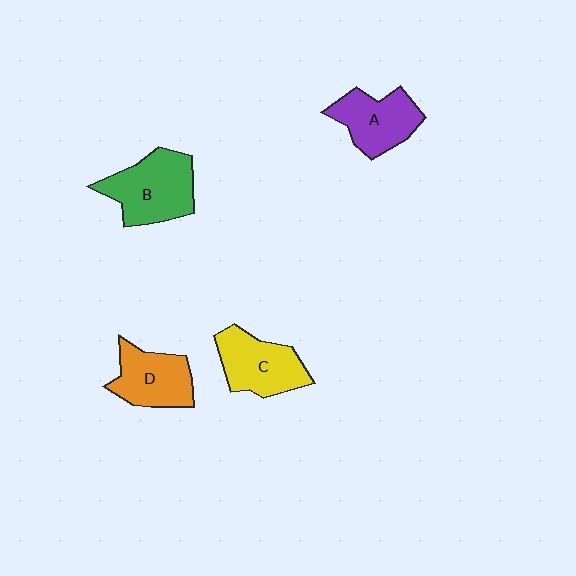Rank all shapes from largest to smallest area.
From largest to smallest: B (green), C (yellow), A (purple), D (orange).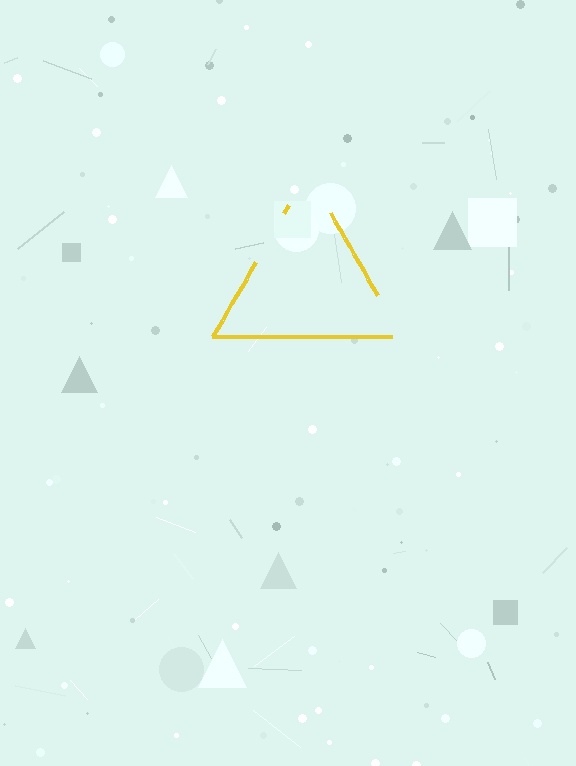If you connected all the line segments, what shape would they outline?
They would outline a triangle.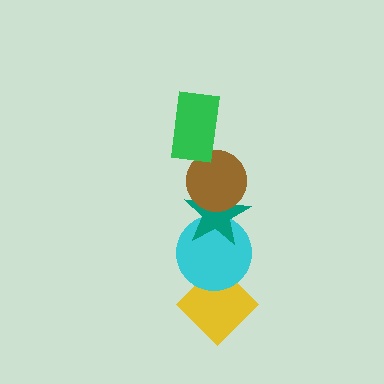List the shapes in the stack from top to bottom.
From top to bottom: the green rectangle, the brown circle, the teal star, the cyan circle, the yellow diamond.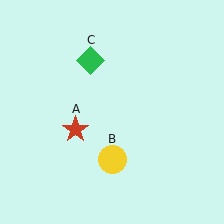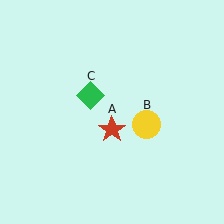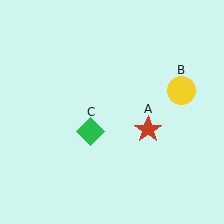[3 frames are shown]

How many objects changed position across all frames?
3 objects changed position: red star (object A), yellow circle (object B), green diamond (object C).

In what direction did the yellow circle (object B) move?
The yellow circle (object B) moved up and to the right.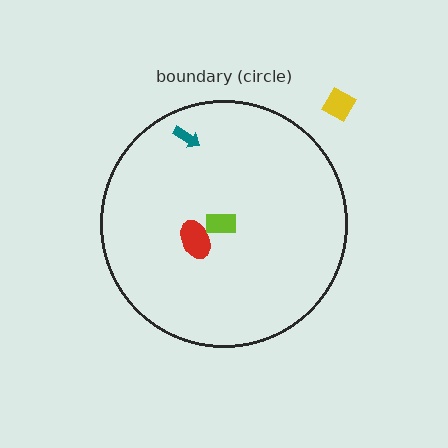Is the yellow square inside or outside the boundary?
Outside.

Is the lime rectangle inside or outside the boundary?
Inside.